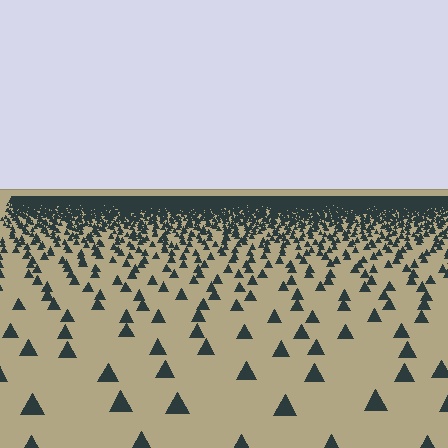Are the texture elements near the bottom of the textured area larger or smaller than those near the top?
Larger. Near the bottom, elements are closer to the viewer and appear at a bigger on-screen size.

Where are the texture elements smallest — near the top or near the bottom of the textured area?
Near the top.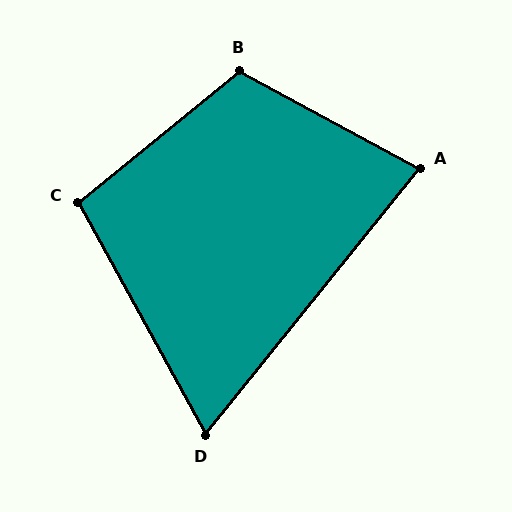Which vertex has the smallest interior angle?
D, at approximately 68 degrees.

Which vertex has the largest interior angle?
B, at approximately 112 degrees.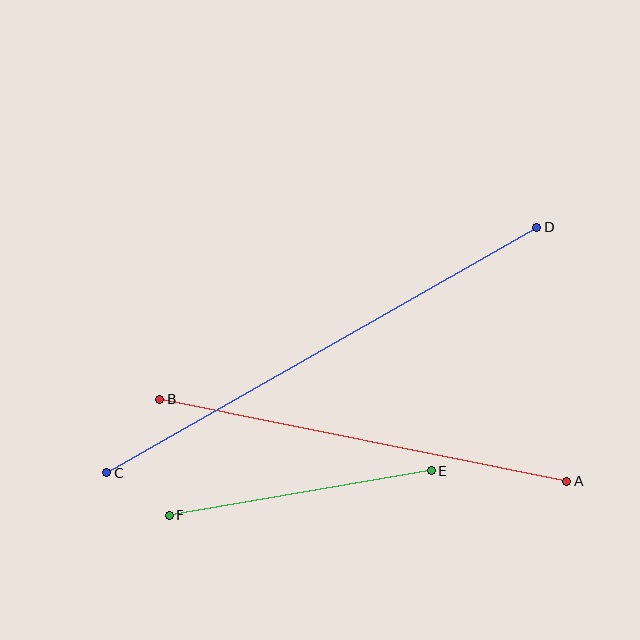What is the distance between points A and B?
The distance is approximately 415 pixels.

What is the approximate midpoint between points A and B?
The midpoint is at approximately (363, 440) pixels.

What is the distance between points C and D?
The distance is approximately 495 pixels.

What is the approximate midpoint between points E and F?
The midpoint is at approximately (300, 493) pixels.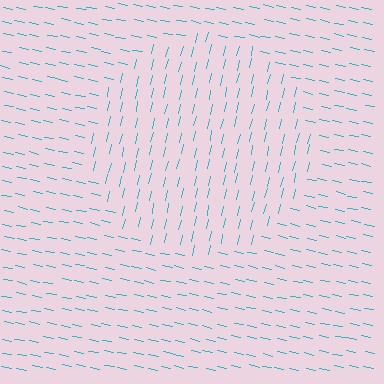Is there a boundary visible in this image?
Yes, there is a texture boundary formed by a change in line orientation.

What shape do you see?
I see a circle.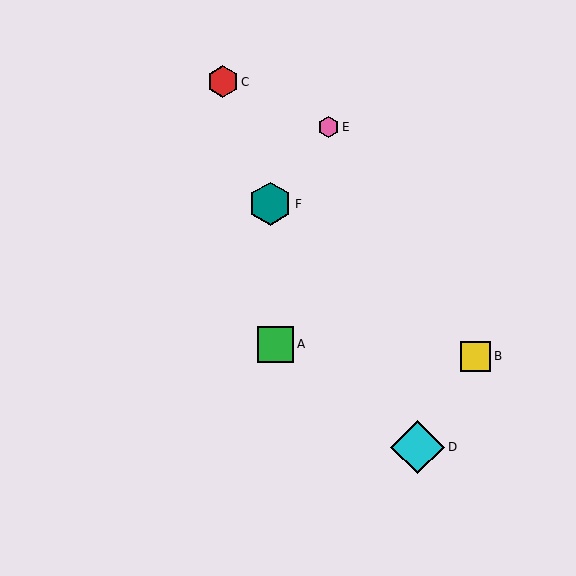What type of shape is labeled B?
Shape B is a yellow square.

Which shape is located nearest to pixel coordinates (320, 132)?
The pink hexagon (labeled E) at (329, 127) is nearest to that location.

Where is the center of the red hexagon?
The center of the red hexagon is at (223, 82).